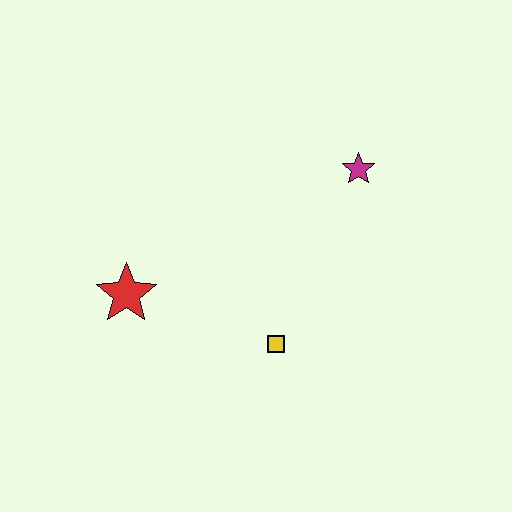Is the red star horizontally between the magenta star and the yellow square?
No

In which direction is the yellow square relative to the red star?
The yellow square is to the right of the red star.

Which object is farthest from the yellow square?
The magenta star is farthest from the yellow square.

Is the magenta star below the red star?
No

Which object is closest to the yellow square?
The red star is closest to the yellow square.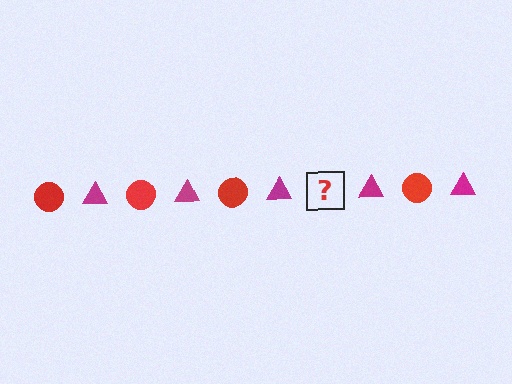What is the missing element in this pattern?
The missing element is a red circle.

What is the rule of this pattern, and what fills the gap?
The rule is that the pattern alternates between red circle and magenta triangle. The gap should be filled with a red circle.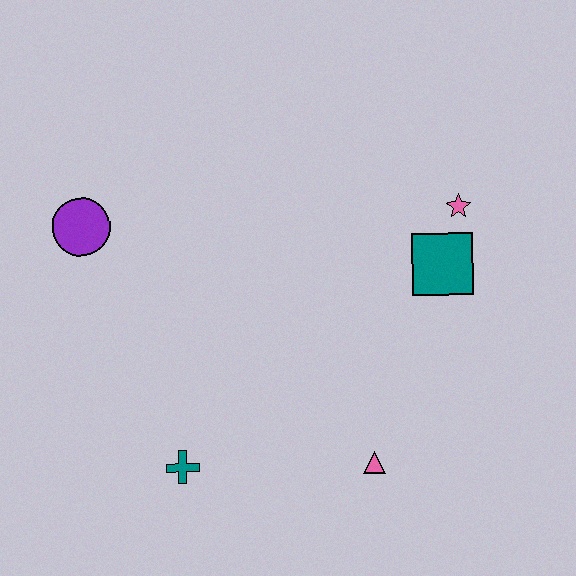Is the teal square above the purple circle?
No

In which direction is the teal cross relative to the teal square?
The teal cross is to the left of the teal square.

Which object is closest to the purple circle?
The teal cross is closest to the purple circle.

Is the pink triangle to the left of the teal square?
Yes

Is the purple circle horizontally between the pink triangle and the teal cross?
No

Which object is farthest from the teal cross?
The pink star is farthest from the teal cross.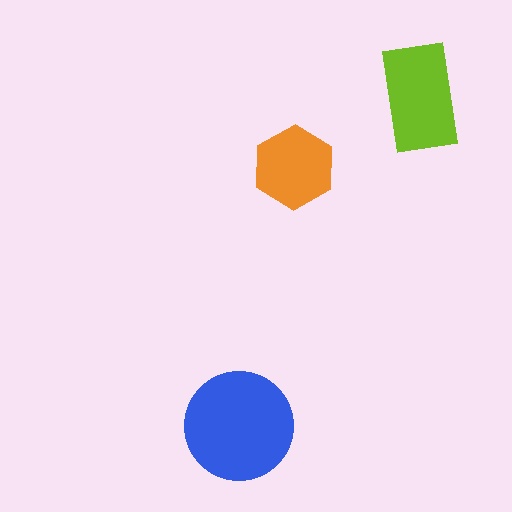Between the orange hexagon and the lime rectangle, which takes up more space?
The lime rectangle.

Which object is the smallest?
The orange hexagon.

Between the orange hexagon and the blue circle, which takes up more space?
The blue circle.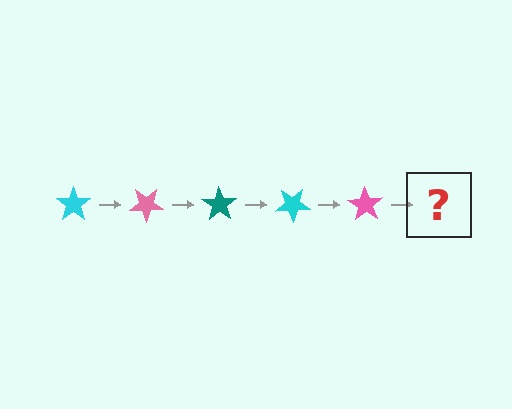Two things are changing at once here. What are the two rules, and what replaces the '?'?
The two rules are that it rotates 35 degrees each step and the color cycles through cyan, pink, and teal. The '?' should be a teal star, rotated 175 degrees from the start.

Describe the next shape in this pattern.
It should be a teal star, rotated 175 degrees from the start.